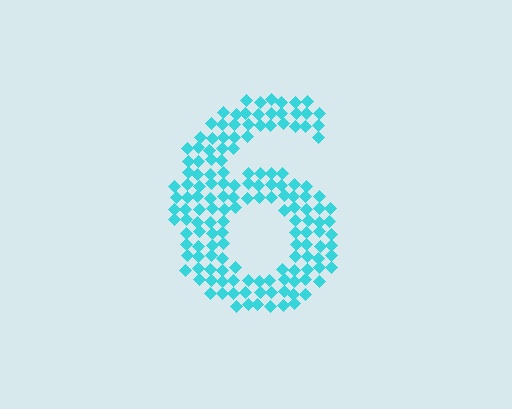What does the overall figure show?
The overall figure shows the digit 6.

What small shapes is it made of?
It is made of small diamonds.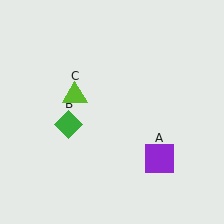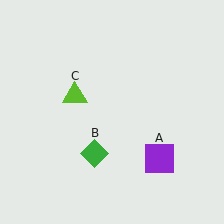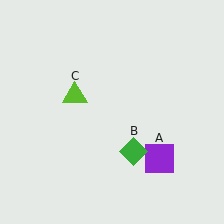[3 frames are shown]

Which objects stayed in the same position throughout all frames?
Purple square (object A) and lime triangle (object C) remained stationary.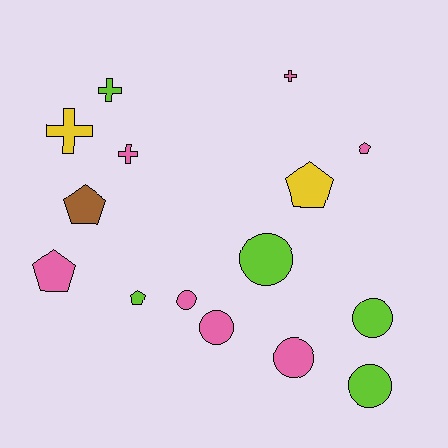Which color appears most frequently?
Pink, with 7 objects.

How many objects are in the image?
There are 15 objects.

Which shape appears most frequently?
Circle, with 6 objects.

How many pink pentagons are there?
There are 2 pink pentagons.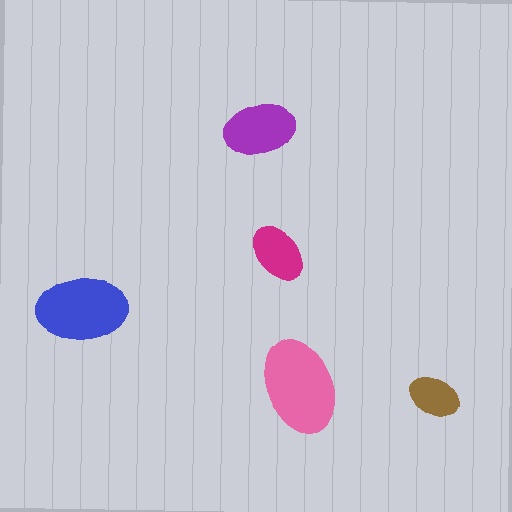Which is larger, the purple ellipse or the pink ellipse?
The pink one.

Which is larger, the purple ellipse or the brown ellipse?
The purple one.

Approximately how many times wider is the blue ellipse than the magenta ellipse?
About 1.5 times wider.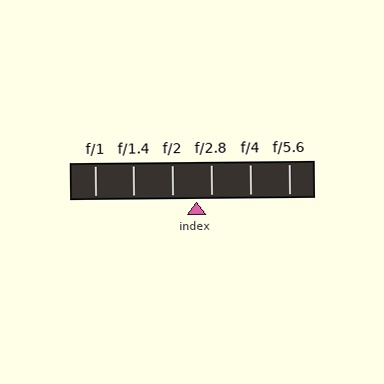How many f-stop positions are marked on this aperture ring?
There are 6 f-stop positions marked.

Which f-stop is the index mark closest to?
The index mark is closest to f/2.8.